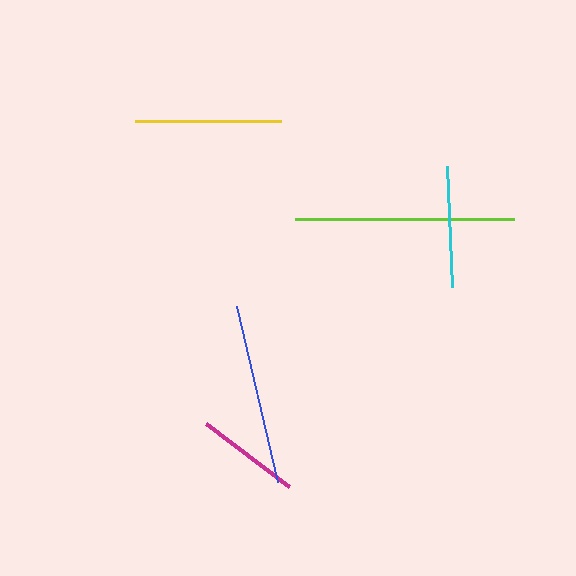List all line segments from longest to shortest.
From longest to shortest: lime, blue, yellow, cyan, magenta.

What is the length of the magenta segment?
The magenta segment is approximately 104 pixels long.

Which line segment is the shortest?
The magenta line is the shortest at approximately 104 pixels.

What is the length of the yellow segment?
The yellow segment is approximately 146 pixels long.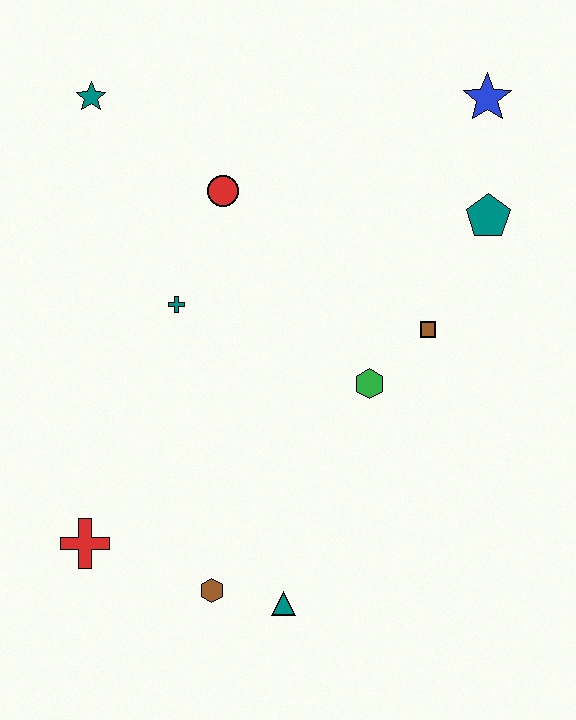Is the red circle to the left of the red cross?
No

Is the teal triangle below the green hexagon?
Yes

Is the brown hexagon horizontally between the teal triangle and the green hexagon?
No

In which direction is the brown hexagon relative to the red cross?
The brown hexagon is to the right of the red cross.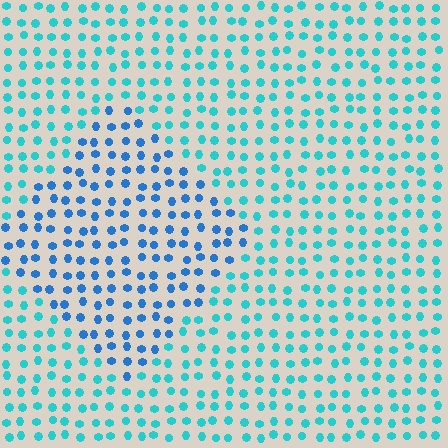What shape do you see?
I see a diamond.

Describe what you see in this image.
The image is filled with small cyan elements in a uniform arrangement. A diamond-shaped region is visible where the elements are tinted to a slightly different hue, forming a subtle color boundary.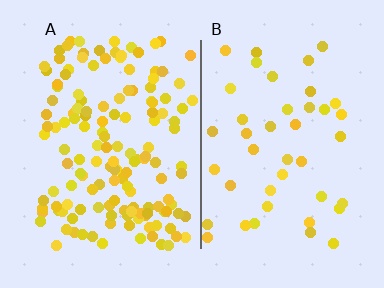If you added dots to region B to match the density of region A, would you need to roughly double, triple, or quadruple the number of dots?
Approximately triple.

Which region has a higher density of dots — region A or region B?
A (the left).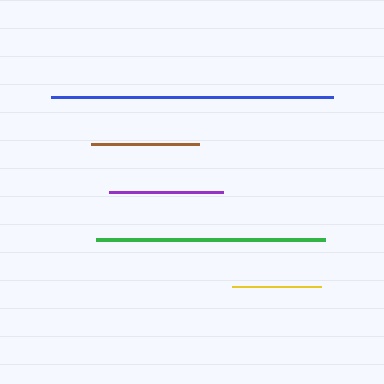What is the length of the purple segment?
The purple segment is approximately 114 pixels long.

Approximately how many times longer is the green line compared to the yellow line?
The green line is approximately 2.6 times the length of the yellow line.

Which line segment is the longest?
The blue line is the longest at approximately 282 pixels.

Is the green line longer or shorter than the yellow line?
The green line is longer than the yellow line.